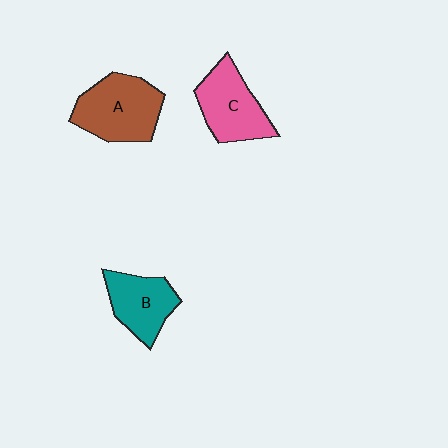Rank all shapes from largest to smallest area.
From largest to smallest: A (brown), C (pink), B (teal).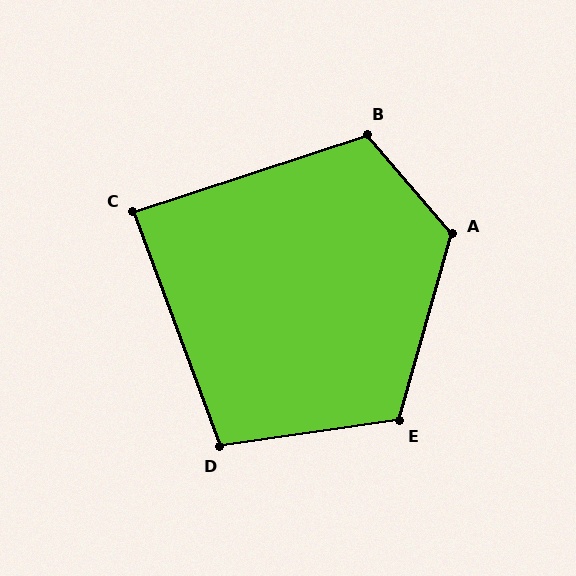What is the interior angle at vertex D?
Approximately 102 degrees (obtuse).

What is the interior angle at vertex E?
Approximately 114 degrees (obtuse).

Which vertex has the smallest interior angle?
C, at approximately 88 degrees.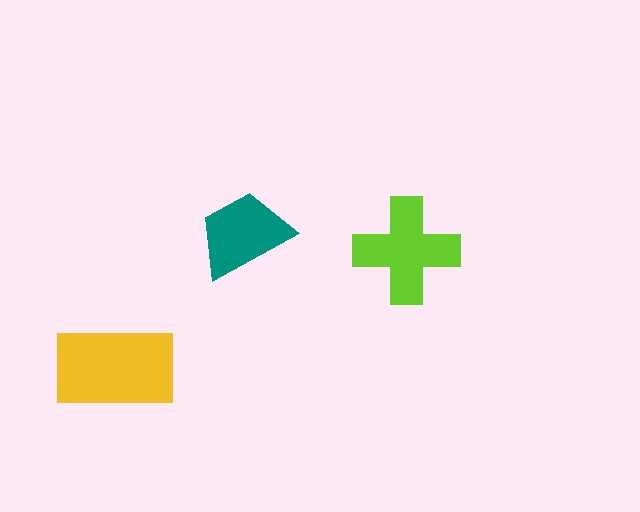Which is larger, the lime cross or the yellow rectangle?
The yellow rectangle.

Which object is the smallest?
The teal trapezoid.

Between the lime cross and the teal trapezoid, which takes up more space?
The lime cross.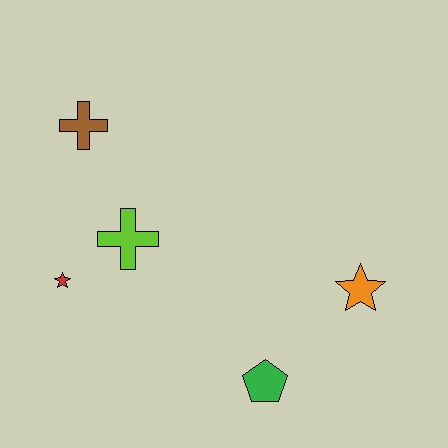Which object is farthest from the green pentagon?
The brown cross is farthest from the green pentagon.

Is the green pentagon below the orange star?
Yes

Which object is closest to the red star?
The lime cross is closest to the red star.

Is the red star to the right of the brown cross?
No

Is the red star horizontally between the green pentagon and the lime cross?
No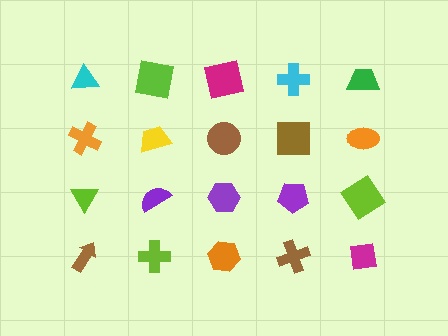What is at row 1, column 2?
A lime square.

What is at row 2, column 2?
A yellow trapezoid.